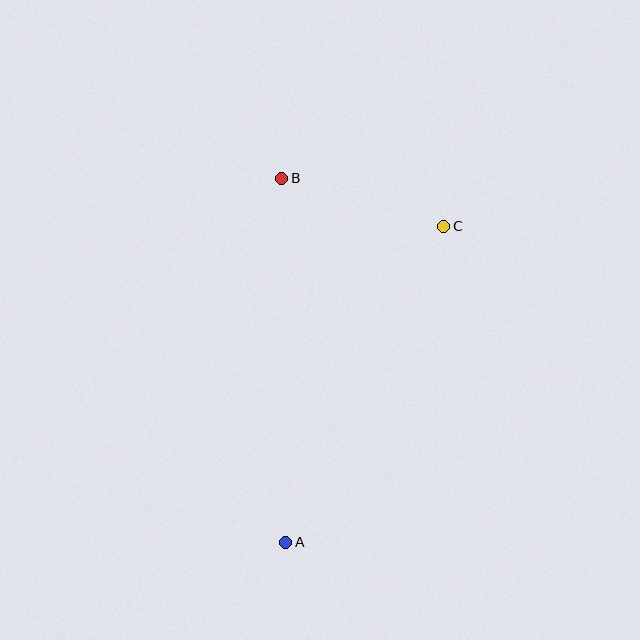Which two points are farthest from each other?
Points A and B are farthest from each other.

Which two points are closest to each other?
Points B and C are closest to each other.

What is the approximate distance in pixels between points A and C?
The distance between A and C is approximately 353 pixels.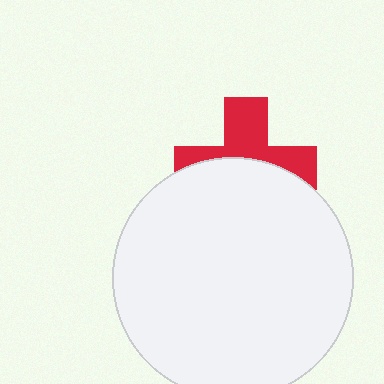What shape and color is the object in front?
The object in front is a white circle.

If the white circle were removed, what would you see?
You would see the complete red cross.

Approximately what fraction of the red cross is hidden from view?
Roughly 53% of the red cross is hidden behind the white circle.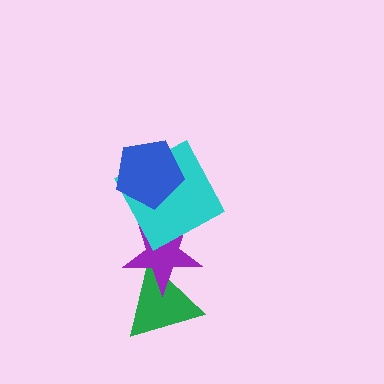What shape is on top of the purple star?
The cyan square is on top of the purple star.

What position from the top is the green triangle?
The green triangle is 4th from the top.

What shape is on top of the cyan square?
The blue pentagon is on top of the cyan square.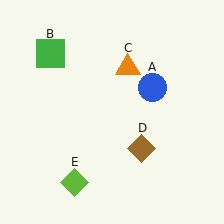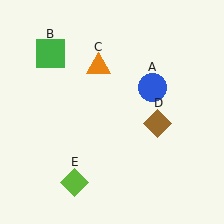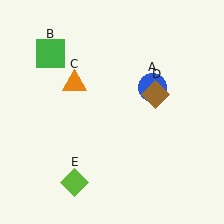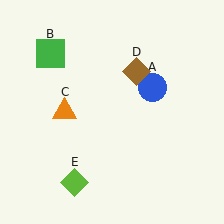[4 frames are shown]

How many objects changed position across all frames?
2 objects changed position: orange triangle (object C), brown diamond (object D).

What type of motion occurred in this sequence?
The orange triangle (object C), brown diamond (object D) rotated counterclockwise around the center of the scene.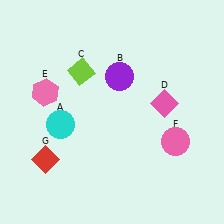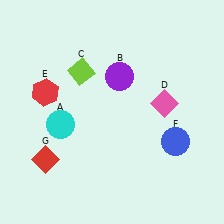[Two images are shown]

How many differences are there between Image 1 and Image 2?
There are 2 differences between the two images.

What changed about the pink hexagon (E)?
In Image 1, E is pink. In Image 2, it changed to red.